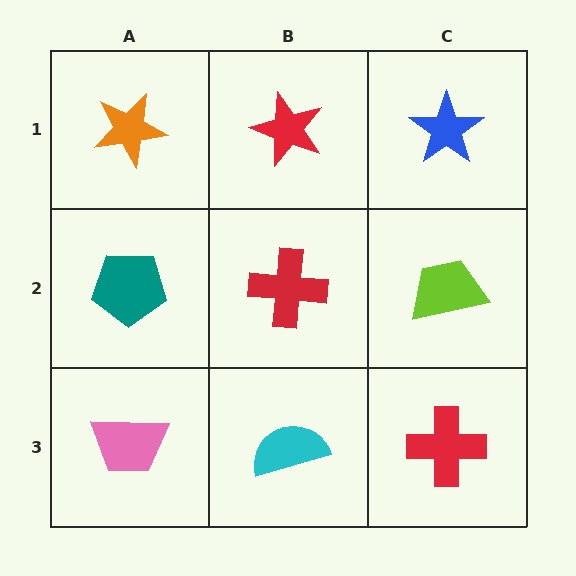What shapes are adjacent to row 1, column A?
A teal pentagon (row 2, column A), a red star (row 1, column B).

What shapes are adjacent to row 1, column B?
A red cross (row 2, column B), an orange star (row 1, column A), a blue star (row 1, column C).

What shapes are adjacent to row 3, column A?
A teal pentagon (row 2, column A), a cyan semicircle (row 3, column B).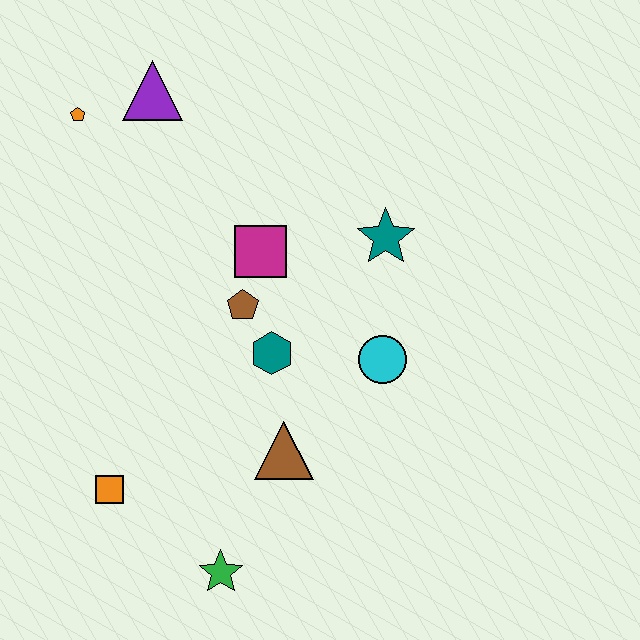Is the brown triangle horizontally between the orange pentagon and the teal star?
Yes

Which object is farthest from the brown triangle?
The orange pentagon is farthest from the brown triangle.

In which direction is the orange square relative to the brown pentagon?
The orange square is below the brown pentagon.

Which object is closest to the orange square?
The green star is closest to the orange square.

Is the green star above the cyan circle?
No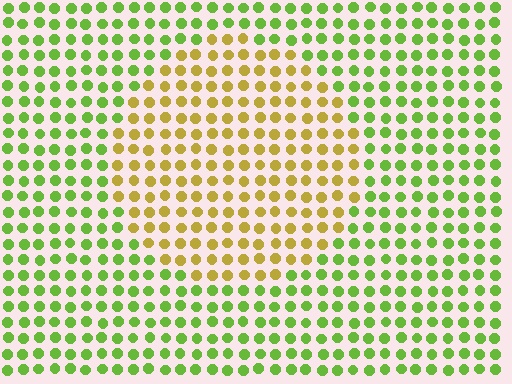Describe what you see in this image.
The image is filled with small lime elements in a uniform arrangement. A circle-shaped region is visible where the elements are tinted to a slightly different hue, forming a subtle color boundary.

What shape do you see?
I see a circle.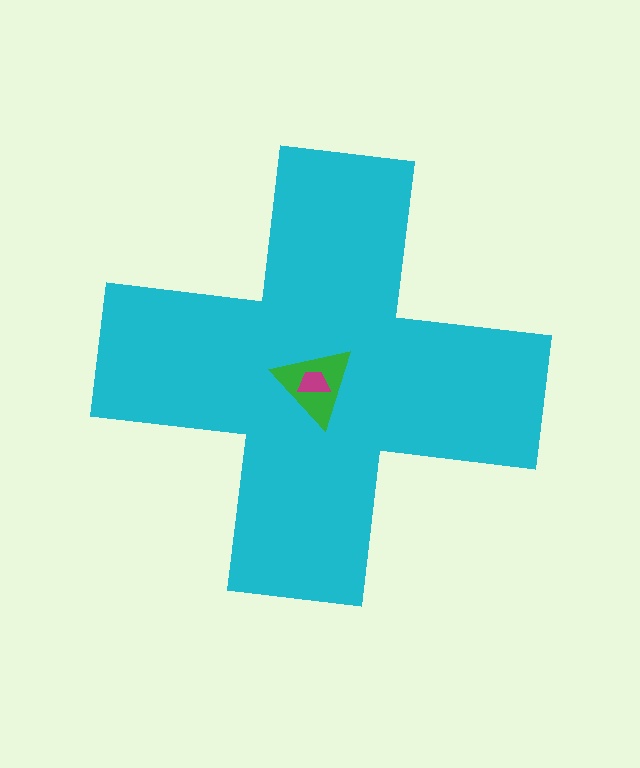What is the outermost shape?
The cyan cross.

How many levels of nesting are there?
3.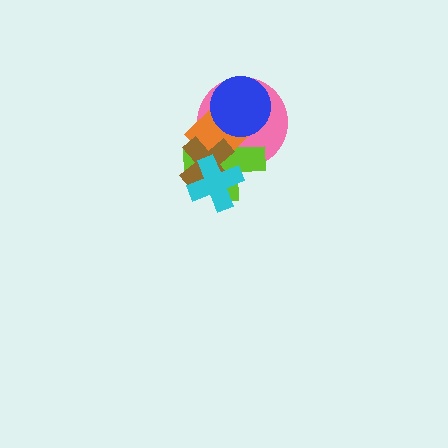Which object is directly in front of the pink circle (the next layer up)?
The lime cross is directly in front of the pink circle.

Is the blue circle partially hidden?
No, no other shape covers it.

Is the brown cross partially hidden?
Yes, it is partially covered by another shape.